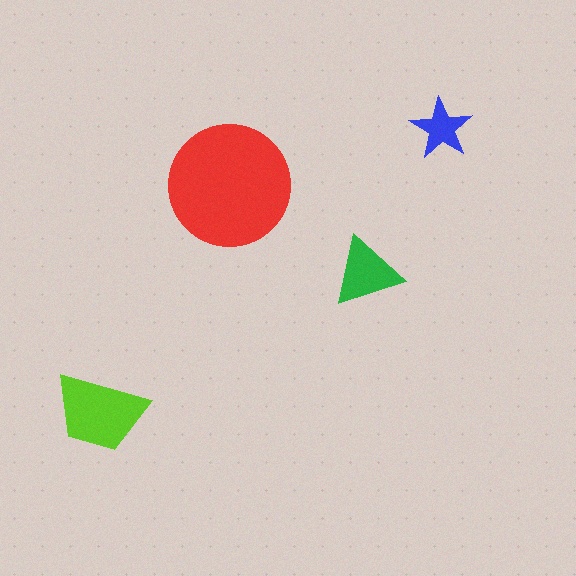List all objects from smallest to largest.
The blue star, the green triangle, the lime trapezoid, the red circle.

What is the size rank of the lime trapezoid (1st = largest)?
2nd.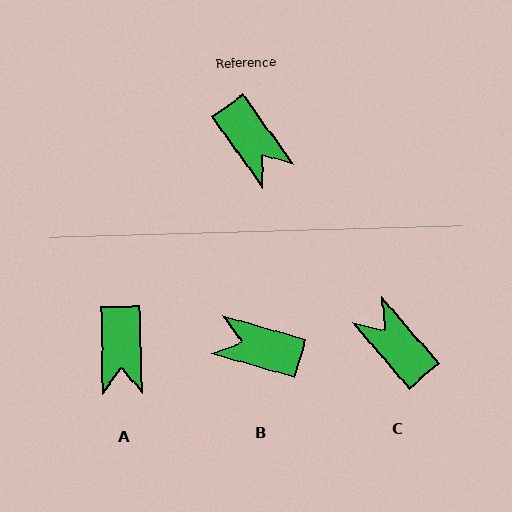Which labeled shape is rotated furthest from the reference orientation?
C, about 175 degrees away.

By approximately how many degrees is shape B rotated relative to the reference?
Approximately 141 degrees clockwise.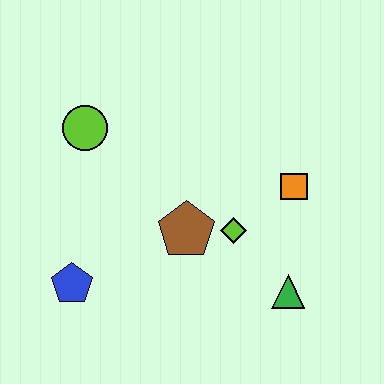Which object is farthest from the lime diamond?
The lime circle is farthest from the lime diamond.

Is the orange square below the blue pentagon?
No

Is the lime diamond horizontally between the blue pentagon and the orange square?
Yes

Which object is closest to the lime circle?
The brown pentagon is closest to the lime circle.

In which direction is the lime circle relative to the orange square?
The lime circle is to the left of the orange square.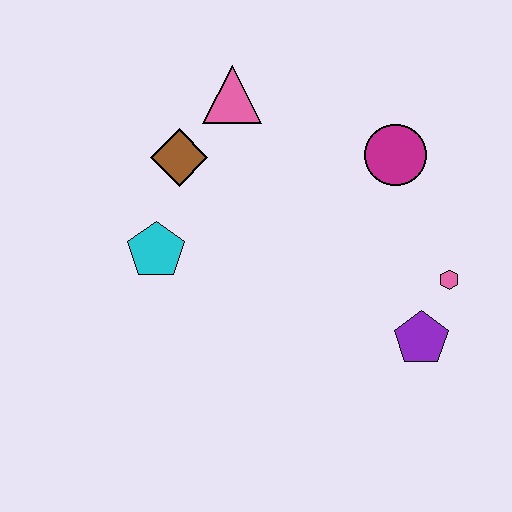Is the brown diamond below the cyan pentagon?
No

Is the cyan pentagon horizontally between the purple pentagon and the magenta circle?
No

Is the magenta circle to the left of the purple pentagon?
Yes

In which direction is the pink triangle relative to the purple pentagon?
The pink triangle is above the purple pentagon.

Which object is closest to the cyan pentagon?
The brown diamond is closest to the cyan pentagon.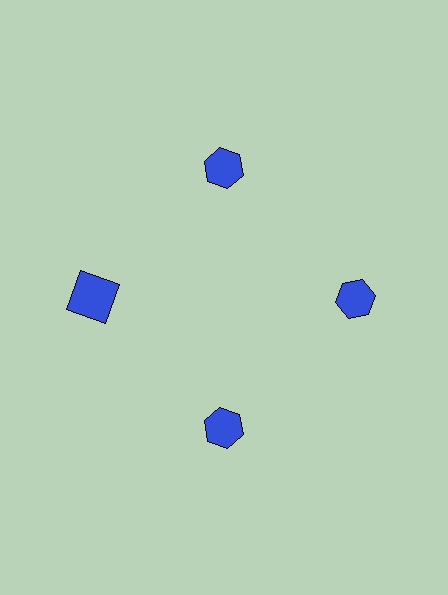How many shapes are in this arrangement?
There are 4 shapes arranged in a ring pattern.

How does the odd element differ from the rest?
It has a different shape: square instead of hexagon.